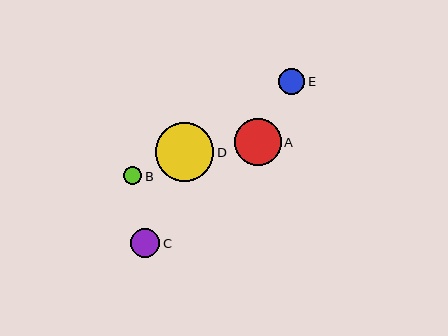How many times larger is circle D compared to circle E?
Circle D is approximately 2.3 times the size of circle E.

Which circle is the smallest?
Circle B is the smallest with a size of approximately 18 pixels.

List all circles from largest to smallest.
From largest to smallest: D, A, C, E, B.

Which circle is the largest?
Circle D is the largest with a size of approximately 59 pixels.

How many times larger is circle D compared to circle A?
Circle D is approximately 1.3 times the size of circle A.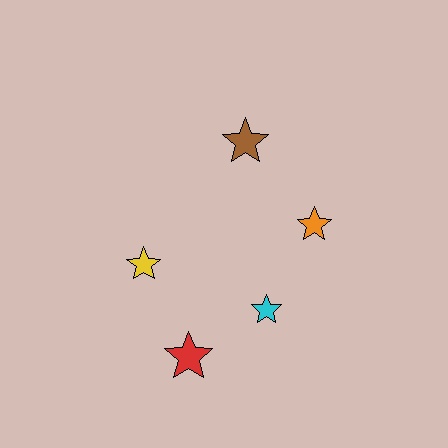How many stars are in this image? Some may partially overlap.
There are 5 stars.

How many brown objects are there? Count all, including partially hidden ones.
There is 1 brown object.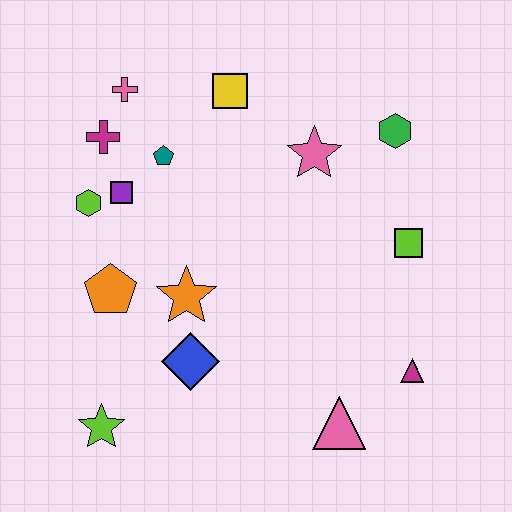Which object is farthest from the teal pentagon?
The magenta triangle is farthest from the teal pentagon.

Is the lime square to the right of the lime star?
Yes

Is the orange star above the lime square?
No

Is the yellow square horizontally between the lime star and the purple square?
No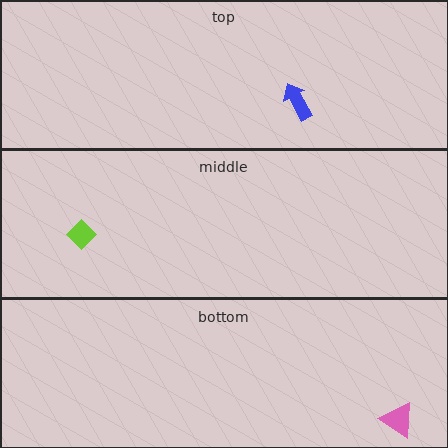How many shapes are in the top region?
1.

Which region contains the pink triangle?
The bottom region.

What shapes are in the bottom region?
The pink triangle.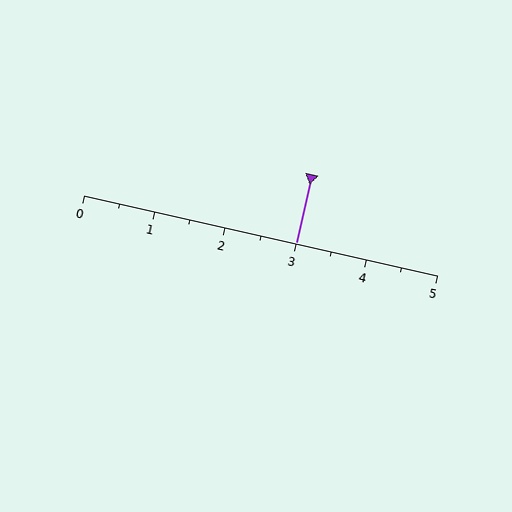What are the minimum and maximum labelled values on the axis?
The axis runs from 0 to 5.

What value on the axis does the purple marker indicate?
The marker indicates approximately 3.